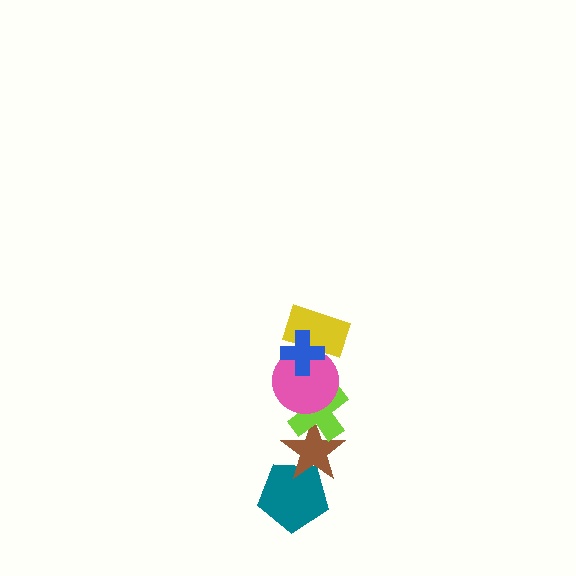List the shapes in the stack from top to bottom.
From top to bottom: the blue cross, the yellow rectangle, the pink circle, the lime cross, the brown star, the teal pentagon.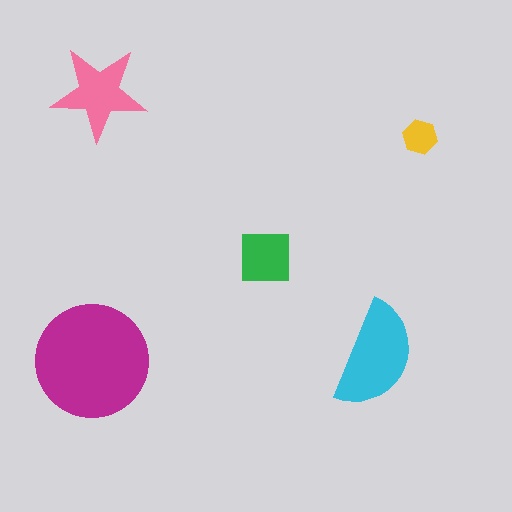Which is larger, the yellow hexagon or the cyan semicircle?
The cyan semicircle.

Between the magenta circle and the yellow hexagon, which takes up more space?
The magenta circle.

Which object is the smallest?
The yellow hexagon.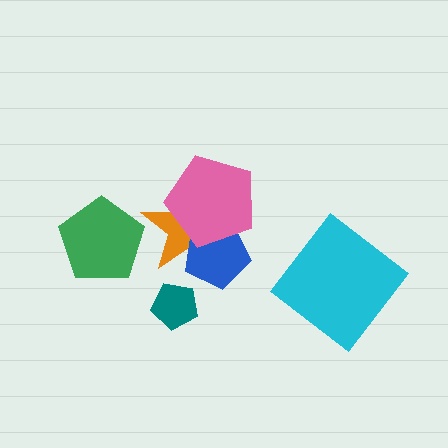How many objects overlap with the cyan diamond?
0 objects overlap with the cyan diamond.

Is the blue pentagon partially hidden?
Yes, it is partially covered by another shape.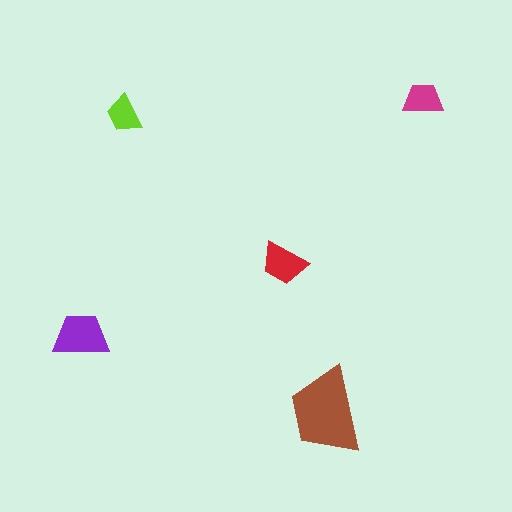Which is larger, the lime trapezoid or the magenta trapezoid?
The magenta one.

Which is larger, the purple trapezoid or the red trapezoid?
The purple one.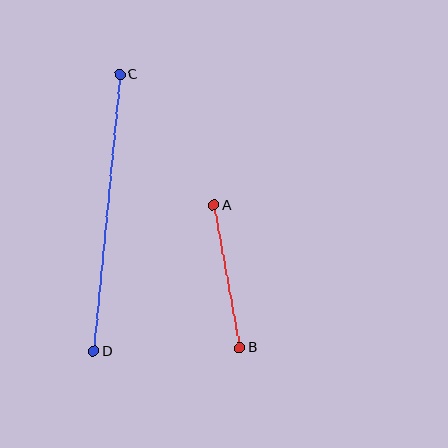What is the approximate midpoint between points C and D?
The midpoint is at approximately (107, 213) pixels.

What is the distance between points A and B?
The distance is approximately 145 pixels.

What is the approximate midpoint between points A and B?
The midpoint is at approximately (227, 276) pixels.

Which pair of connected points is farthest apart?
Points C and D are farthest apart.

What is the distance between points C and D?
The distance is approximately 278 pixels.